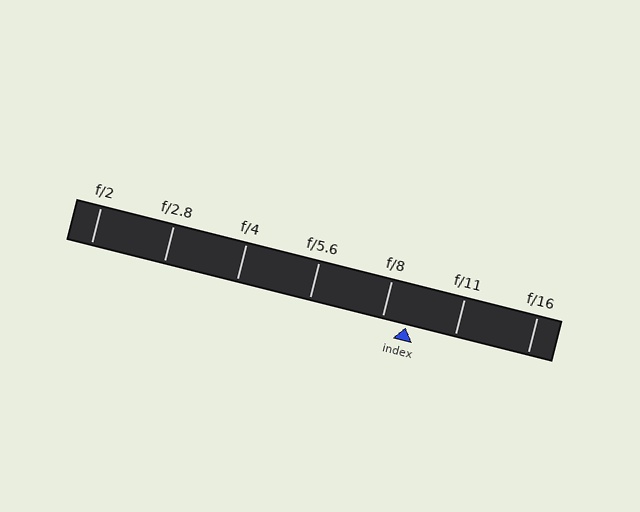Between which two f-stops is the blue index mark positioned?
The index mark is between f/8 and f/11.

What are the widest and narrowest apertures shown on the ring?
The widest aperture shown is f/2 and the narrowest is f/16.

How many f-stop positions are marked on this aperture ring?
There are 7 f-stop positions marked.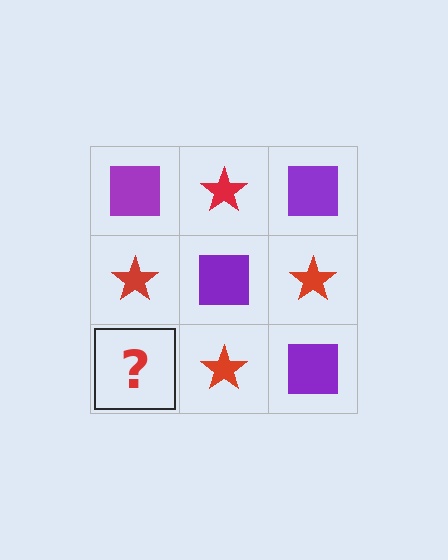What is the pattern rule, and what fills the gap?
The rule is that it alternates purple square and red star in a checkerboard pattern. The gap should be filled with a purple square.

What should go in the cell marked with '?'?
The missing cell should contain a purple square.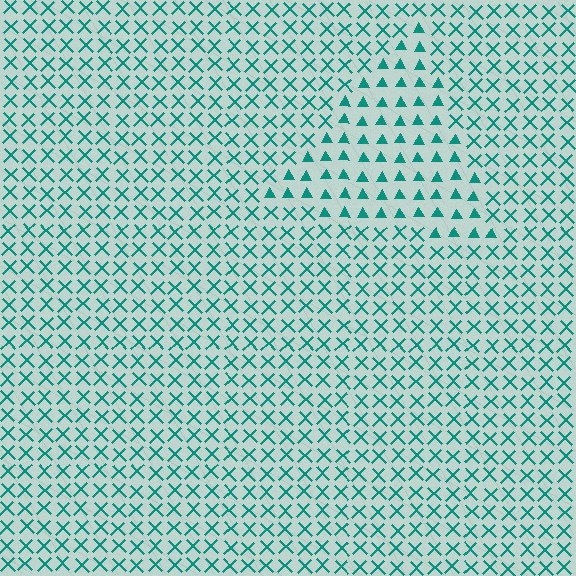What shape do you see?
I see a triangle.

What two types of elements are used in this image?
The image uses triangles inside the triangle region and X marks outside it.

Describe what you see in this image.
The image is filled with small teal elements arranged in a uniform grid. A triangle-shaped region contains triangles, while the surrounding area contains X marks. The boundary is defined purely by the change in element shape.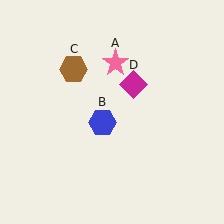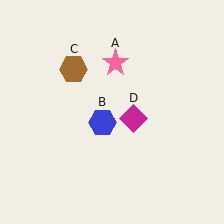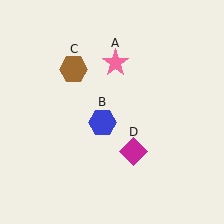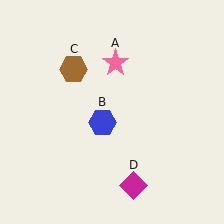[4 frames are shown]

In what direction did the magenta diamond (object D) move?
The magenta diamond (object D) moved down.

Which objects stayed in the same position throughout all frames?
Pink star (object A) and blue hexagon (object B) and brown hexagon (object C) remained stationary.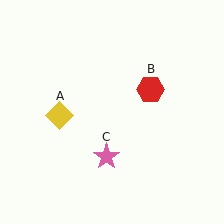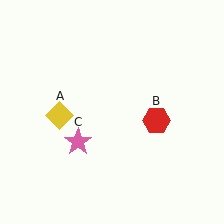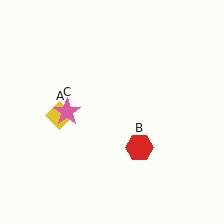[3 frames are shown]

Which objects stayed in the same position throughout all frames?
Yellow diamond (object A) remained stationary.